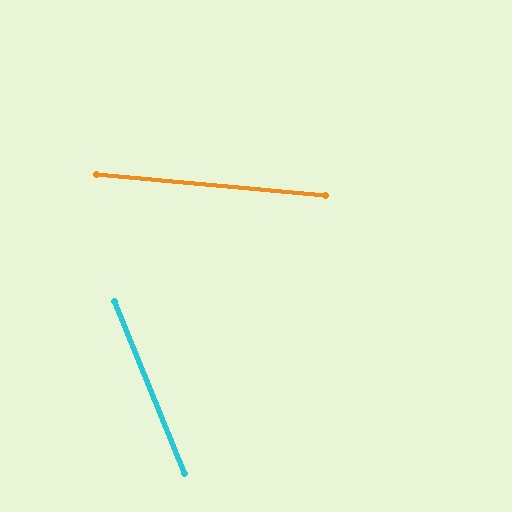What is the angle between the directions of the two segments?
Approximately 63 degrees.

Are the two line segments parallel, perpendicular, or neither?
Neither parallel nor perpendicular — they differ by about 63°.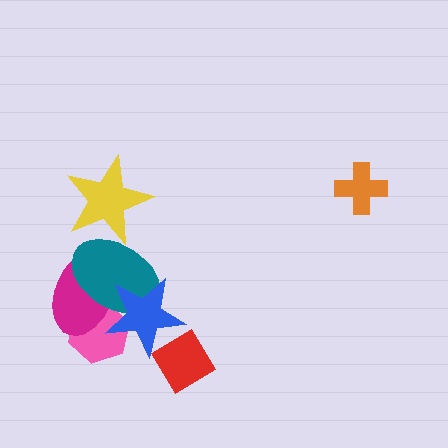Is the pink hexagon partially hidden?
Yes, it is partially covered by another shape.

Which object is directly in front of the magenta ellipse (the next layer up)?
The teal ellipse is directly in front of the magenta ellipse.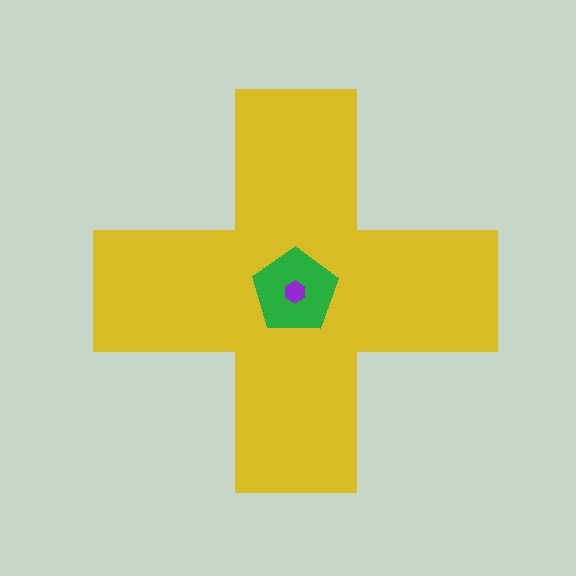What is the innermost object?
The purple hexagon.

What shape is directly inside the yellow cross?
The green pentagon.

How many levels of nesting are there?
3.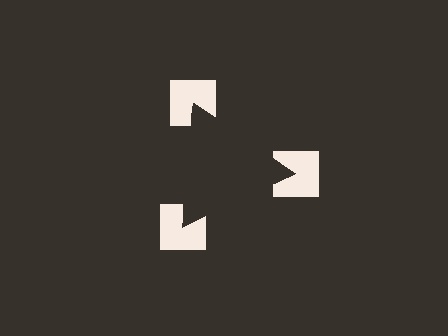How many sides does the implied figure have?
3 sides.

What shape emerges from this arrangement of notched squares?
An illusory triangle — its edges are inferred from the aligned wedge cuts in the notched squares, not physically drawn.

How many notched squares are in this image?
There are 3 — one at each vertex of the illusory triangle.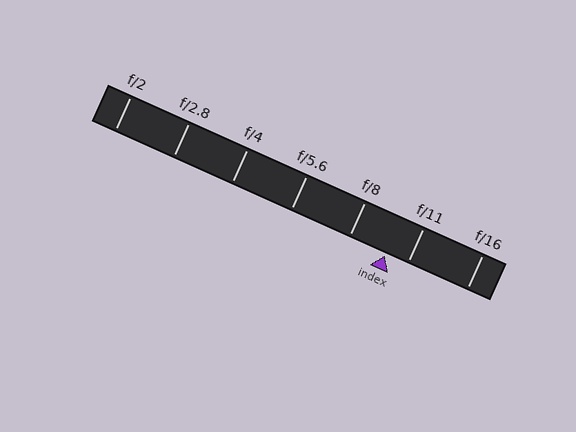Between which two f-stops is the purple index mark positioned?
The index mark is between f/8 and f/11.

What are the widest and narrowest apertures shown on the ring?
The widest aperture shown is f/2 and the narrowest is f/16.